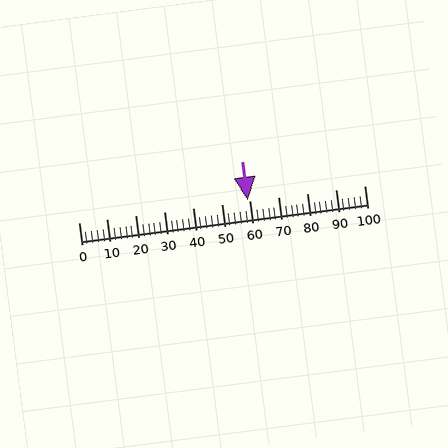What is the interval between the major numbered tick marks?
The major tick marks are spaced 10 units apart.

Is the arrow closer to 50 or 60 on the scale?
The arrow is closer to 60.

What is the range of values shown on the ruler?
The ruler shows values from 0 to 100.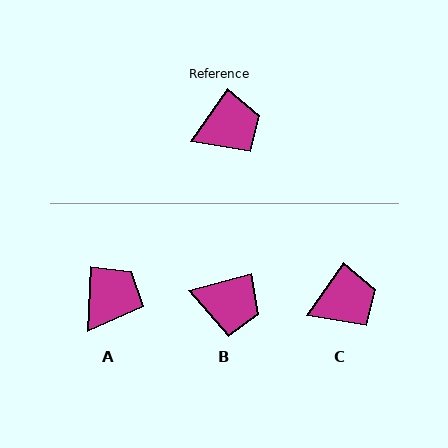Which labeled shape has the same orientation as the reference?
C.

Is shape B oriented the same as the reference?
No, it is off by about 40 degrees.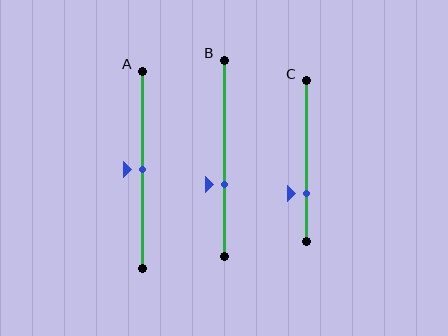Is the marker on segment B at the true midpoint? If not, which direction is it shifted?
No, the marker on segment B is shifted downward by about 13% of the segment length.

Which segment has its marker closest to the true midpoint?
Segment A has its marker closest to the true midpoint.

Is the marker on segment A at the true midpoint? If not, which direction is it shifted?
Yes, the marker on segment A is at the true midpoint.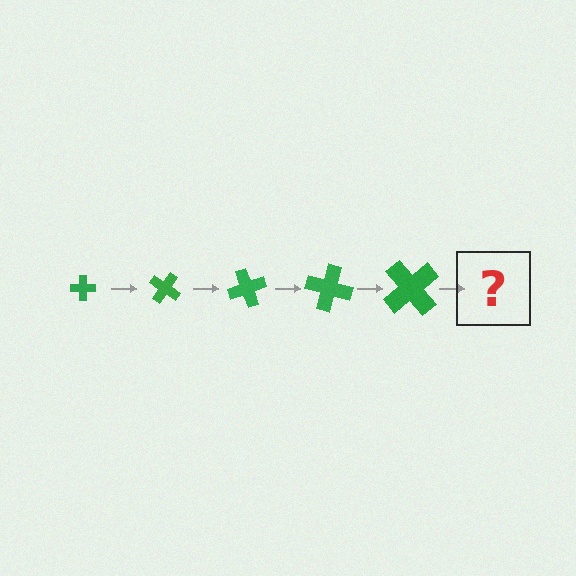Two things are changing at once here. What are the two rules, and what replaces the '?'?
The two rules are that the cross grows larger each step and it rotates 35 degrees each step. The '?' should be a cross, larger than the previous one and rotated 175 degrees from the start.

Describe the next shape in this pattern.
It should be a cross, larger than the previous one and rotated 175 degrees from the start.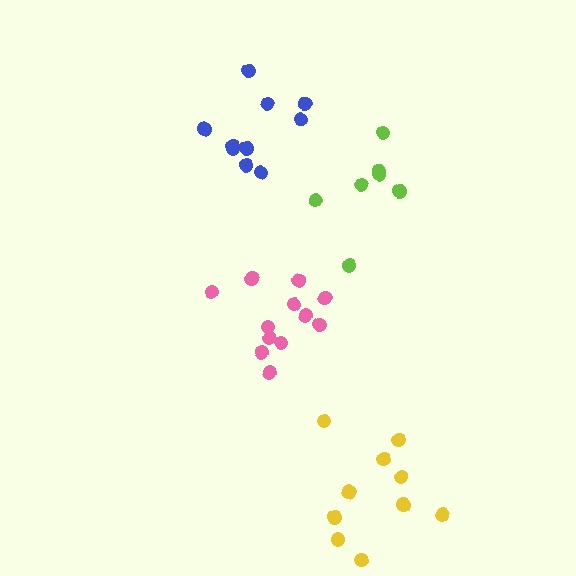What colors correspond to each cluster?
The clusters are colored: blue, pink, lime, yellow.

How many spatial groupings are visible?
There are 4 spatial groupings.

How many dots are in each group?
Group 1: 10 dots, Group 2: 12 dots, Group 3: 7 dots, Group 4: 10 dots (39 total).